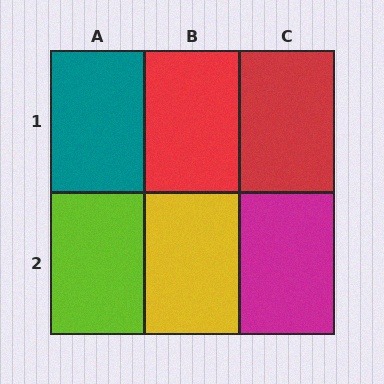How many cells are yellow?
1 cell is yellow.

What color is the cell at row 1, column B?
Red.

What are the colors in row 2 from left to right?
Lime, yellow, magenta.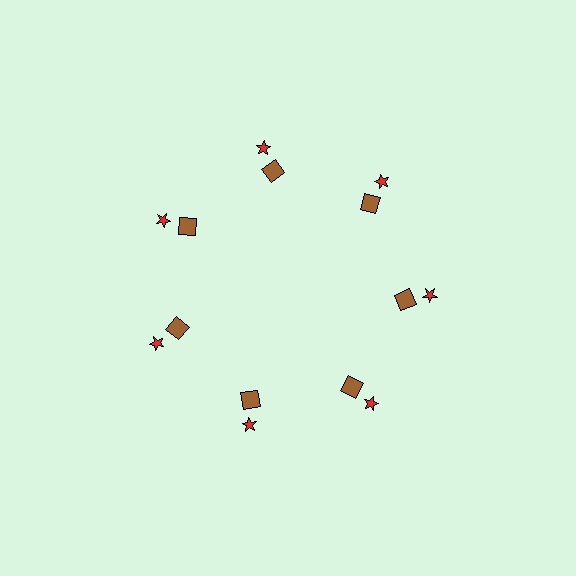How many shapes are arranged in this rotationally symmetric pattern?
There are 14 shapes, arranged in 7 groups of 2.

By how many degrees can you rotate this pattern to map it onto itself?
The pattern maps onto itself every 51 degrees of rotation.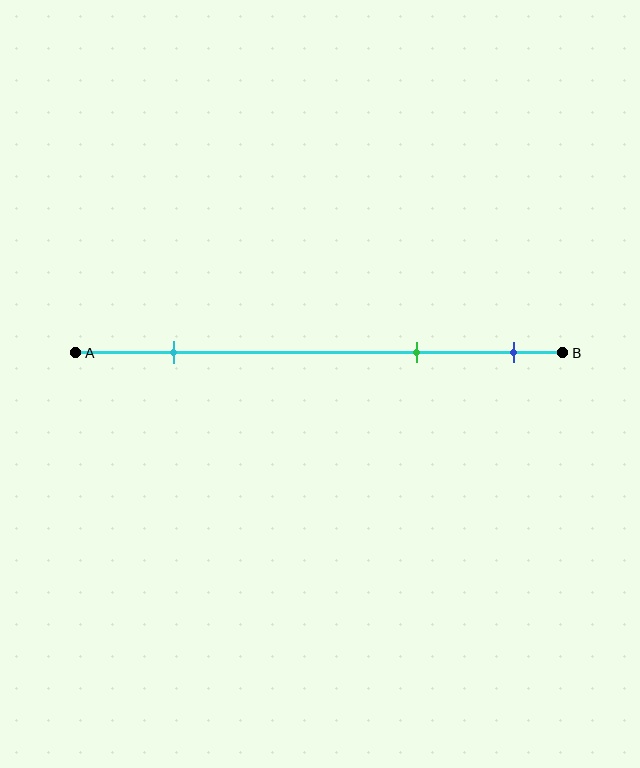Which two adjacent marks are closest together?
The green and blue marks are the closest adjacent pair.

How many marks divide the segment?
There are 3 marks dividing the segment.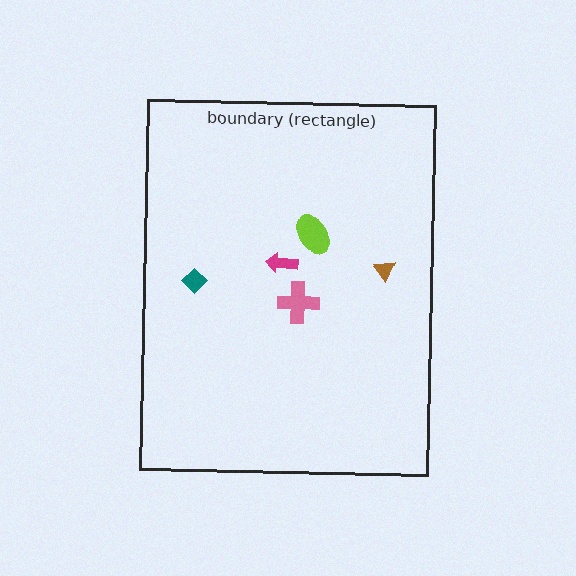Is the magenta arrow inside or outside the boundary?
Inside.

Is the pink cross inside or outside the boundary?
Inside.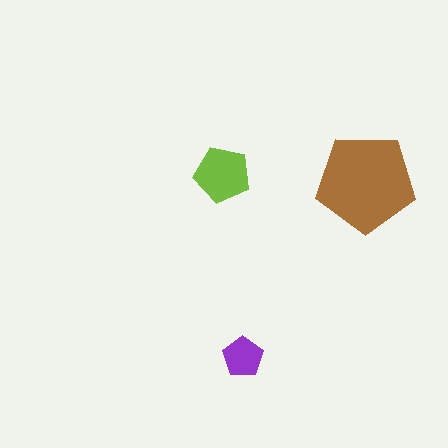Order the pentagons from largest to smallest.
the brown one, the lime one, the purple one.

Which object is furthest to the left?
The lime pentagon is leftmost.